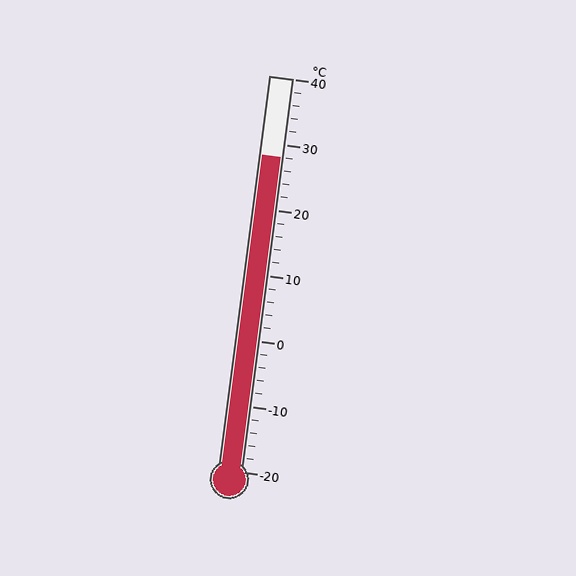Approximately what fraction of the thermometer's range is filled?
The thermometer is filled to approximately 80% of its range.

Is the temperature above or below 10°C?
The temperature is above 10°C.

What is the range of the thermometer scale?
The thermometer scale ranges from -20°C to 40°C.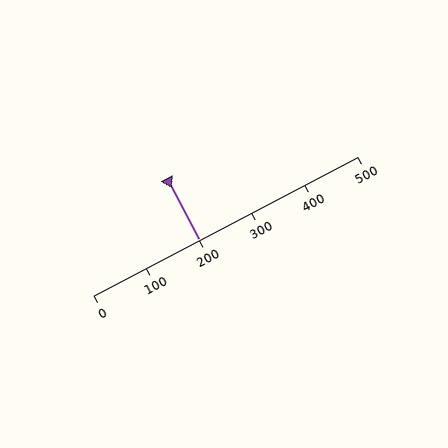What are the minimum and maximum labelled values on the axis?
The axis runs from 0 to 500.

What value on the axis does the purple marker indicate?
The marker indicates approximately 200.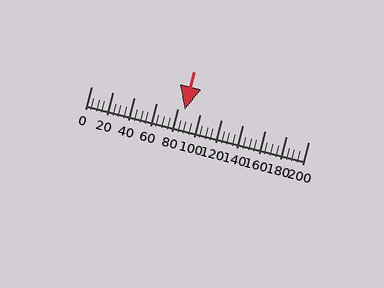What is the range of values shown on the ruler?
The ruler shows values from 0 to 200.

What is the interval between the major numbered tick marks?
The major tick marks are spaced 20 units apart.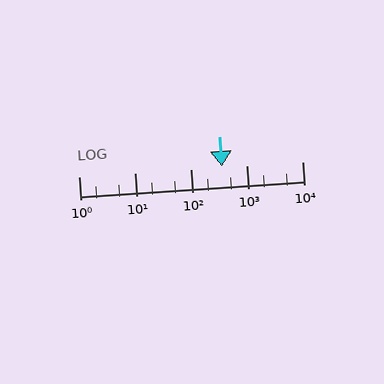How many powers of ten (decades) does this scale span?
The scale spans 4 decades, from 1 to 10000.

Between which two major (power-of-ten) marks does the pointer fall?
The pointer is between 100 and 1000.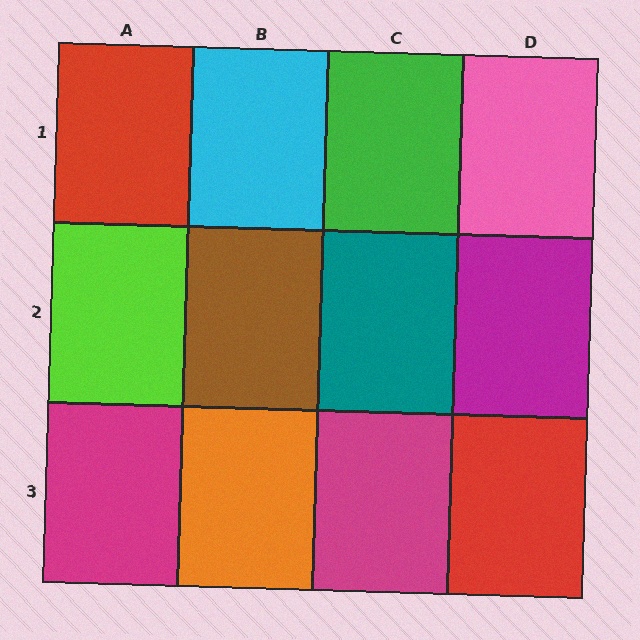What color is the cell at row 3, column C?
Magenta.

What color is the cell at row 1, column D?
Pink.